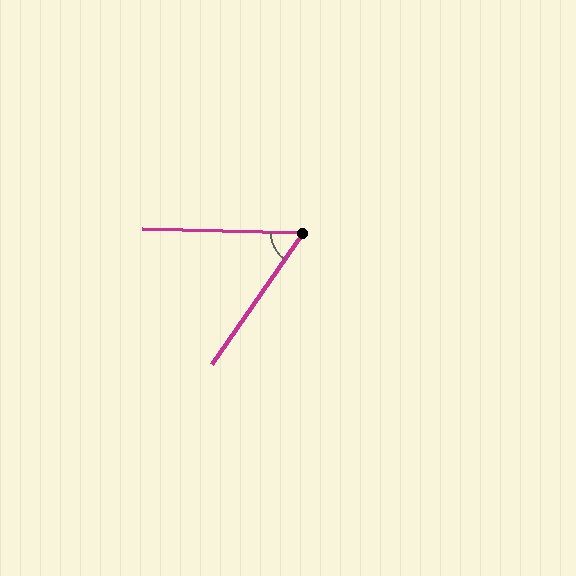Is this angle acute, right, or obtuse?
It is acute.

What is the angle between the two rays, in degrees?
Approximately 57 degrees.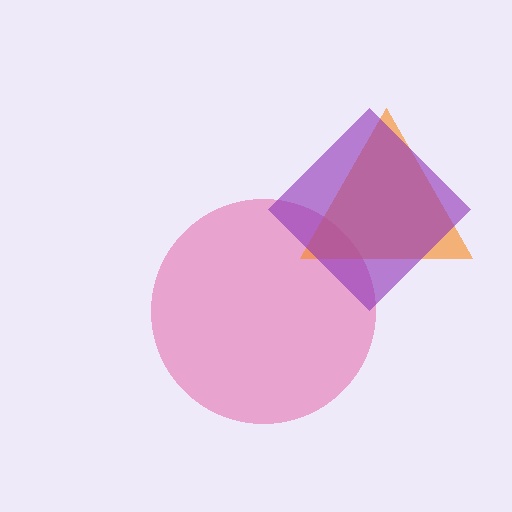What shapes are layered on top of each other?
The layered shapes are: a pink circle, an orange triangle, a purple diamond.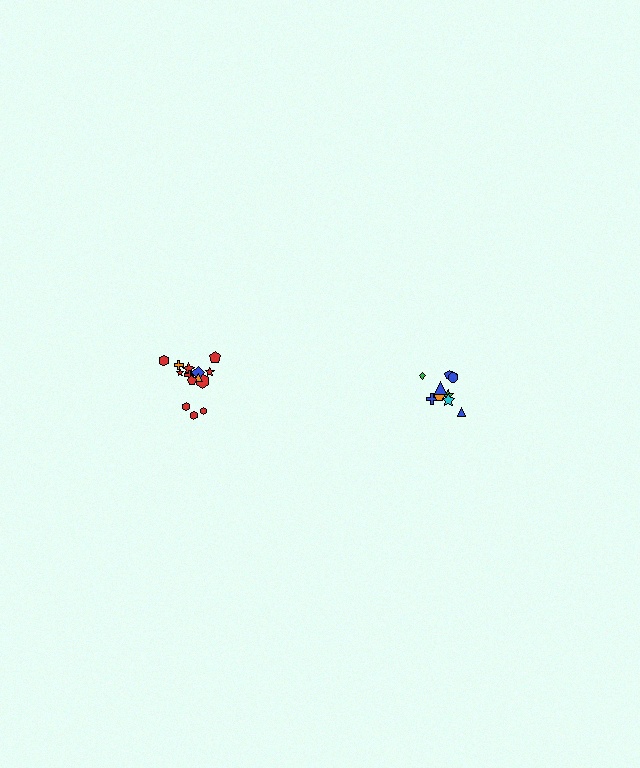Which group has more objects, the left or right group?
The left group.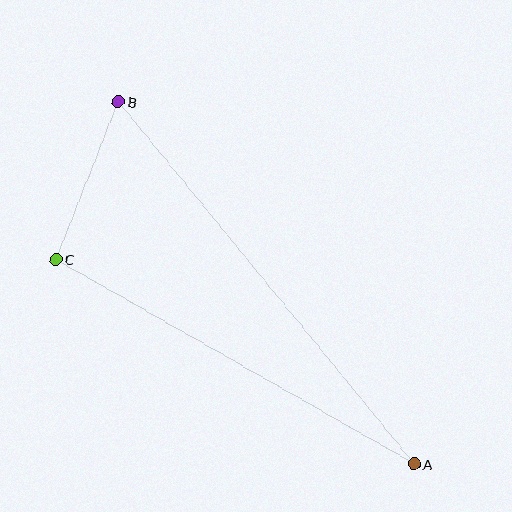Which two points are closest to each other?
Points B and C are closest to each other.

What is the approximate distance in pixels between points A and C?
The distance between A and C is approximately 413 pixels.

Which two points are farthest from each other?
Points A and B are farthest from each other.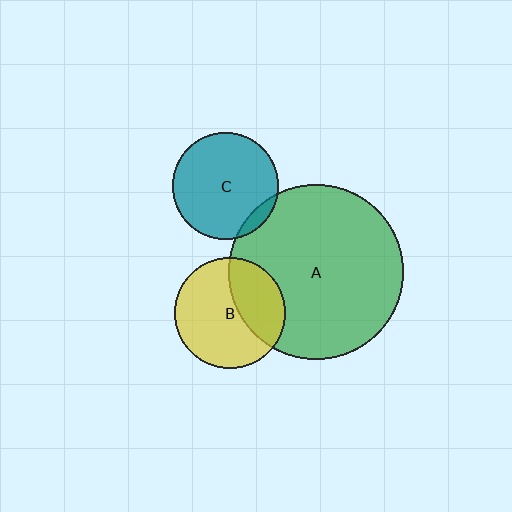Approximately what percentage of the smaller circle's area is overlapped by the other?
Approximately 5%.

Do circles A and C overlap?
Yes.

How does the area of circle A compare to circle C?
Approximately 2.7 times.